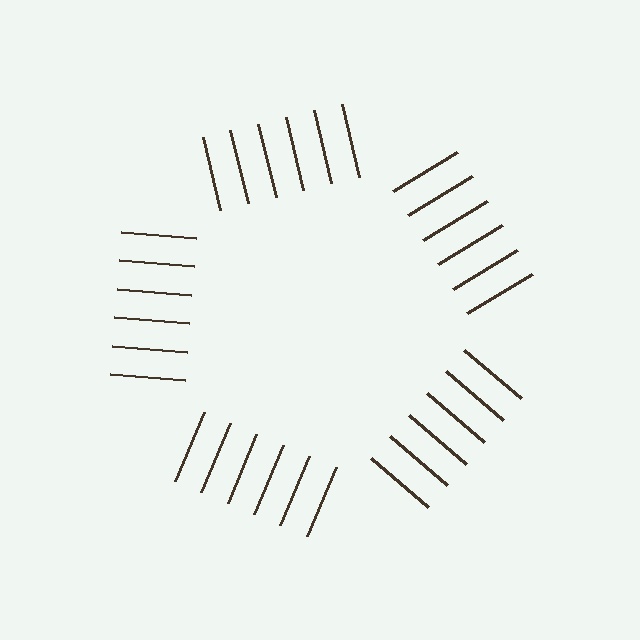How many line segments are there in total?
30 — 6 along each of the 5 edges.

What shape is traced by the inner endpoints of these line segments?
An illusory pentagon — the line segments terminate on its edges but no continuous stroke is drawn.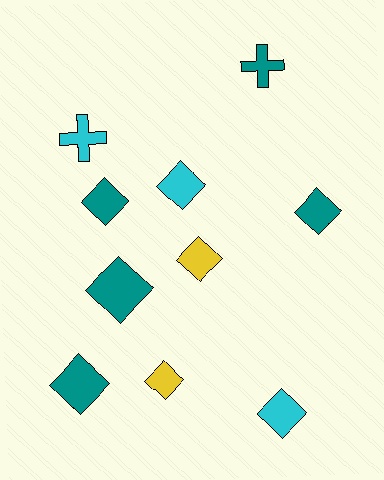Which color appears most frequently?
Teal, with 5 objects.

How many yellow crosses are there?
There are no yellow crosses.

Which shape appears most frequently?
Diamond, with 8 objects.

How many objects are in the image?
There are 10 objects.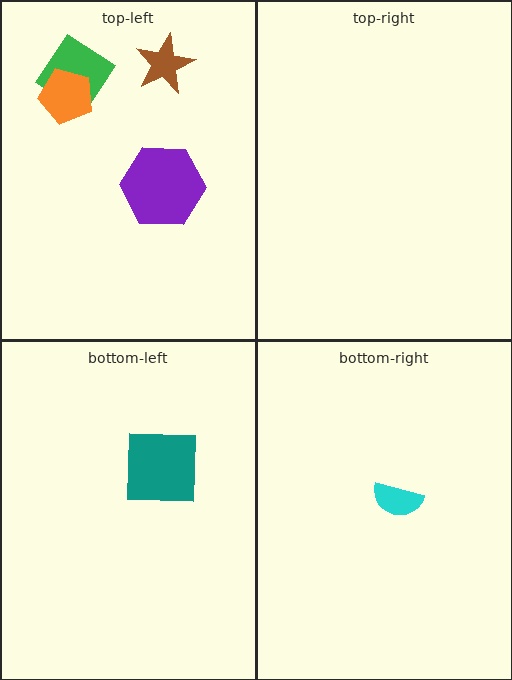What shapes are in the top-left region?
The green diamond, the orange pentagon, the purple hexagon, the brown star.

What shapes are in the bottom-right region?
The cyan semicircle.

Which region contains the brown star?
The top-left region.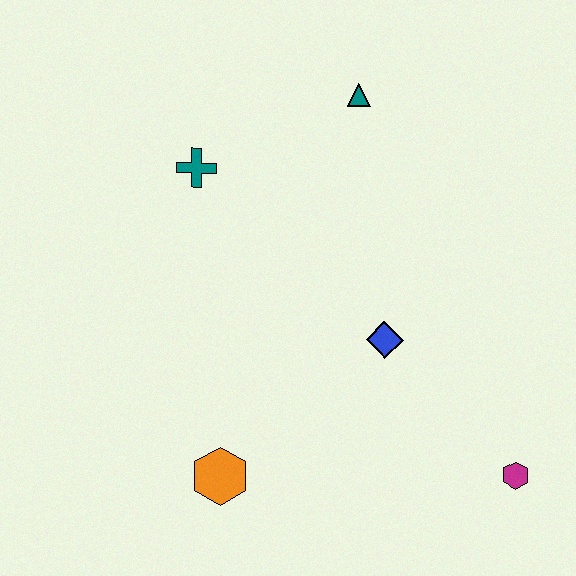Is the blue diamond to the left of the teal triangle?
No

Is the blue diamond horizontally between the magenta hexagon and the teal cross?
Yes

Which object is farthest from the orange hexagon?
The teal triangle is farthest from the orange hexagon.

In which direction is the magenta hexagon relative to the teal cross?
The magenta hexagon is to the right of the teal cross.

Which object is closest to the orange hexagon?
The blue diamond is closest to the orange hexagon.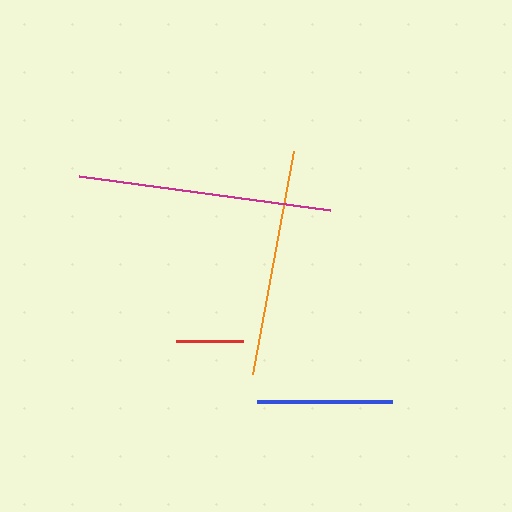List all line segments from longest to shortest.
From longest to shortest: magenta, orange, blue, red.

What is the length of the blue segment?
The blue segment is approximately 135 pixels long.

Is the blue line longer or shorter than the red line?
The blue line is longer than the red line.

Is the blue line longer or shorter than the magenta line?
The magenta line is longer than the blue line.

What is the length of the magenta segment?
The magenta segment is approximately 253 pixels long.